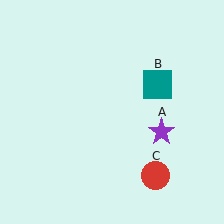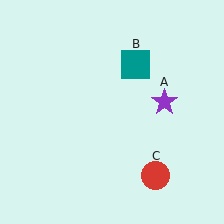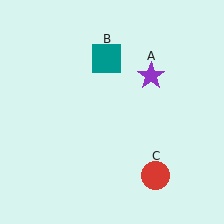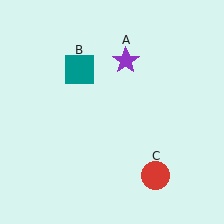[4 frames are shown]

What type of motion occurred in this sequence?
The purple star (object A), teal square (object B) rotated counterclockwise around the center of the scene.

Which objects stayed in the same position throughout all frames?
Red circle (object C) remained stationary.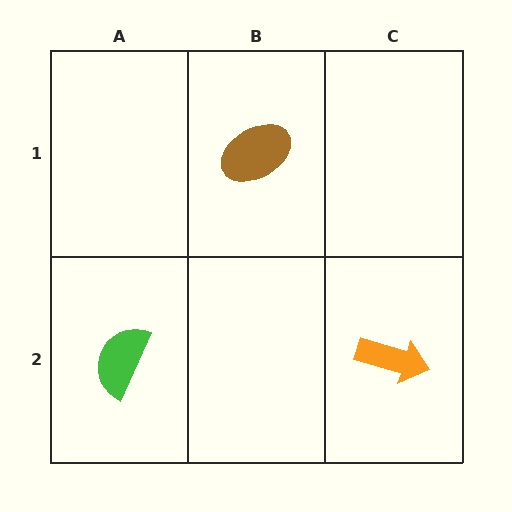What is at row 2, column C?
An orange arrow.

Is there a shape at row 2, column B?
No, that cell is empty.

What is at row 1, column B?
A brown ellipse.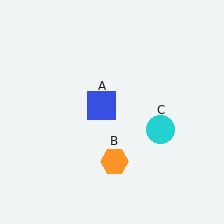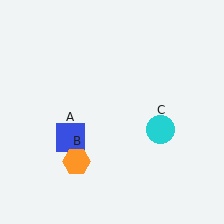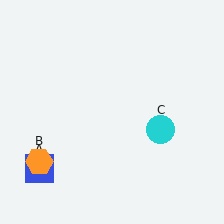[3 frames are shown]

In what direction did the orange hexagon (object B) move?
The orange hexagon (object B) moved left.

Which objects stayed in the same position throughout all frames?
Cyan circle (object C) remained stationary.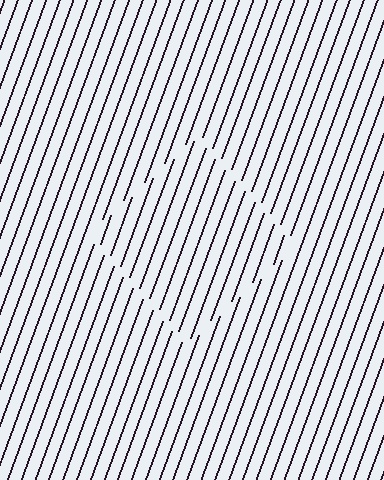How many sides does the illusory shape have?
4 sides — the line-ends trace a square.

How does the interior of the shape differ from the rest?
The interior of the shape contains the same grating, shifted by half a period — the contour is defined by the phase discontinuity where line-ends from the inner and outer gratings abut.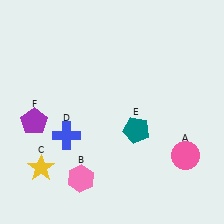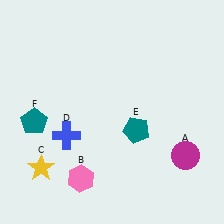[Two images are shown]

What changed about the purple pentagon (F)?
In Image 1, F is purple. In Image 2, it changed to teal.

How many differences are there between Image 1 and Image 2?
There are 2 differences between the two images.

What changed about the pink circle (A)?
In Image 1, A is pink. In Image 2, it changed to magenta.